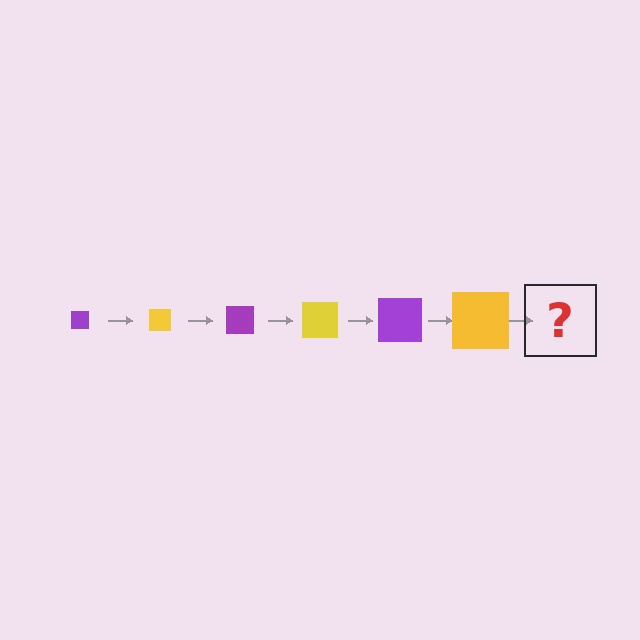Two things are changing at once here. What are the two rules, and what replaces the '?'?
The two rules are that the square grows larger each step and the color cycles through purple and yellow. The '?' should be a purple square, larger than the previous one.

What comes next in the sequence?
The next element should be a purple square, larger than the previous one.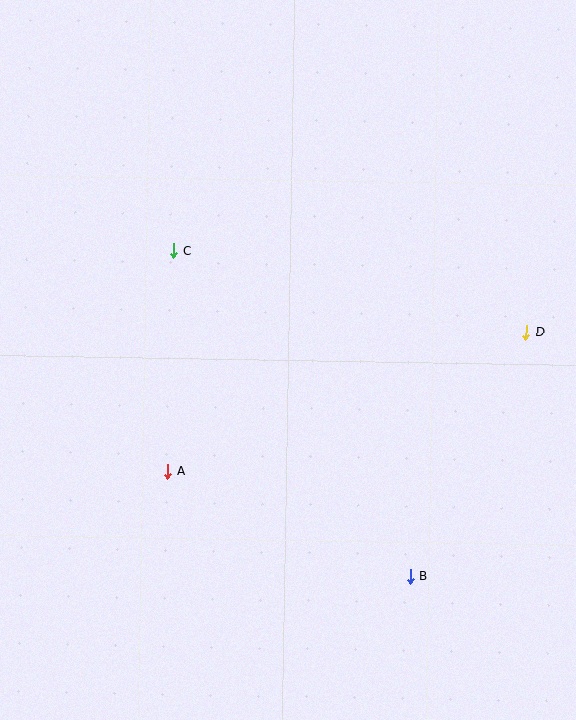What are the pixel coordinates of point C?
Point C is at (174, 251).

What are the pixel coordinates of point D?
Point D is at (526, 332).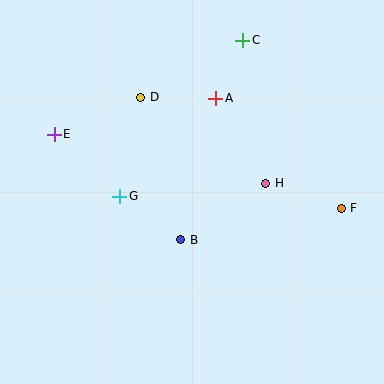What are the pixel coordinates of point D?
Point D is at (141, 97).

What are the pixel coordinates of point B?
Point B is at (180, 240).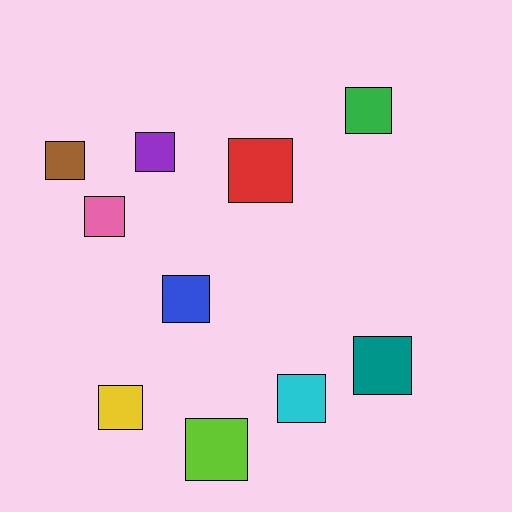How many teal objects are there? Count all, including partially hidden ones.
There is 1 teal object.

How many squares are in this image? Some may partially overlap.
There are 10 squares.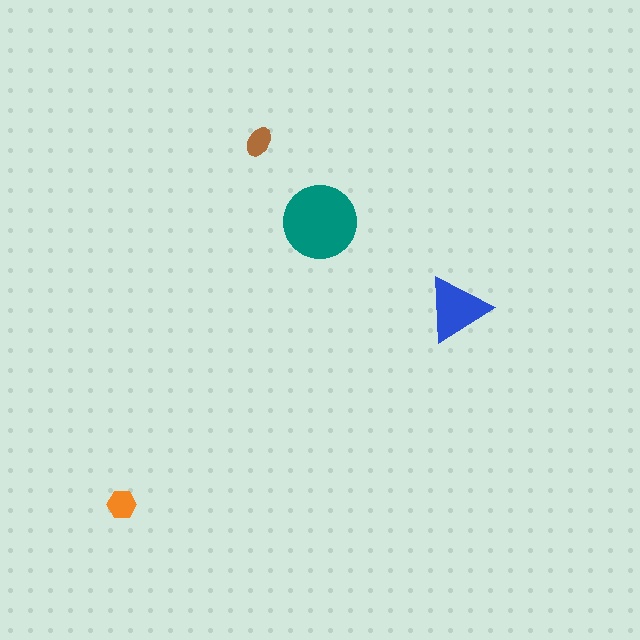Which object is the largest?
The teal circle.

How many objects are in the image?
There are 4 objects in the image.